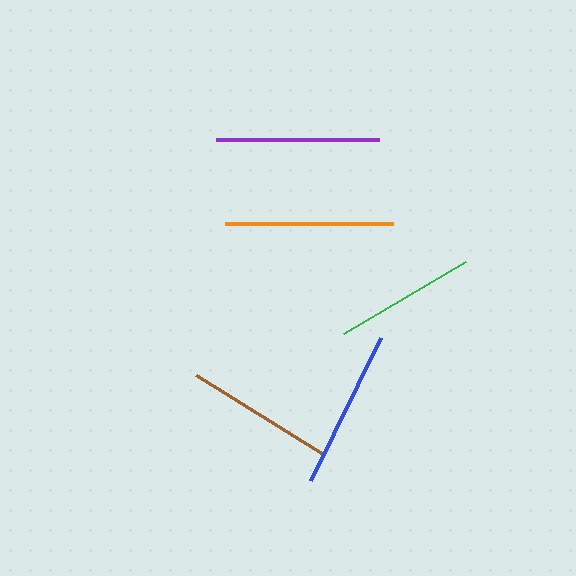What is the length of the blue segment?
The blue segment is approximately 159 pixels long.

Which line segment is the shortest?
The green line is the shortest at approximately 142 pixels.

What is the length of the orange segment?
The orange segment is approximately 168 pixels long.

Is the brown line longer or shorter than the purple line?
The purple line is longer than the brown line.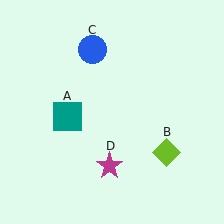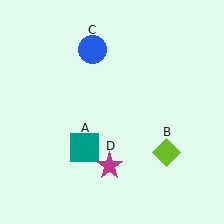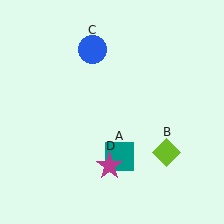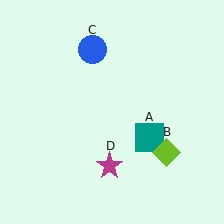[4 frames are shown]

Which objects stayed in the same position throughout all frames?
Lime diamond (object B) and blue circle (object C) and magenta star (object D) remained stationary.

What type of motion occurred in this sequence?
The teal square (object A) rotated counterclockwise around the center of the scene.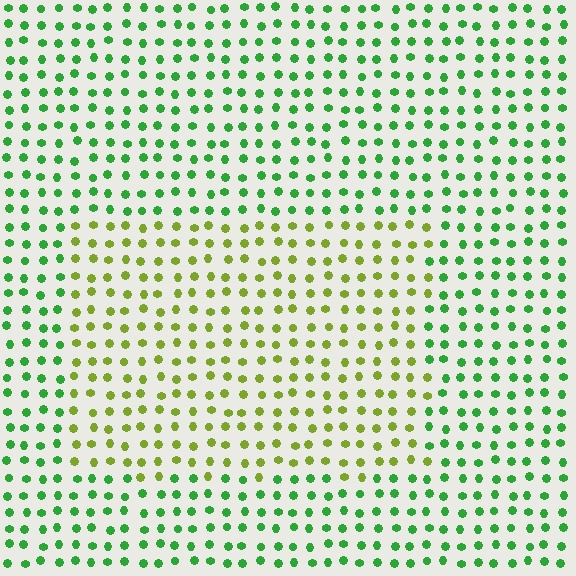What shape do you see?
I see a rectangle.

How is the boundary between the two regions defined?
The boundary is defined purely by a slight shift in hue (about 45 degrees). Spacing, size, and orientation are identical on both sides.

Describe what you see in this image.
The image is filled with small green elements in a uniform arrangement. A rectangle-shaped region is visible where the elements are tinted to a slightly different hue, forming a subtle color boundary.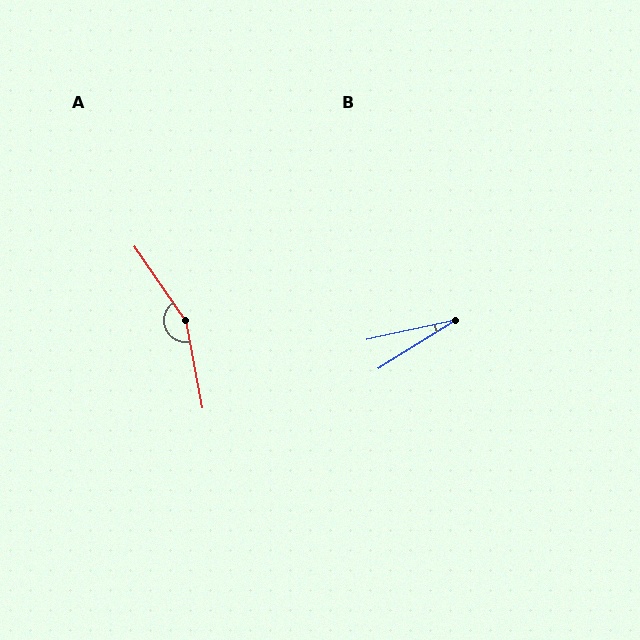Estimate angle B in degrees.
Approximately 19 degrees.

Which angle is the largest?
A, at approximately 156 degrees.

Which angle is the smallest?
B, at approximately 19 degrees.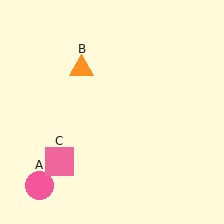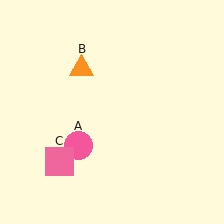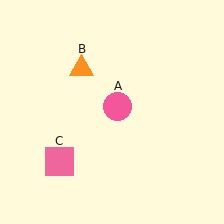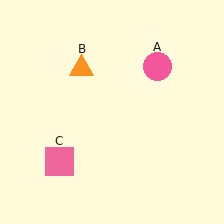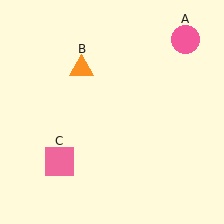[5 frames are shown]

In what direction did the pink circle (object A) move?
The pink circle (object A) moved up and to the right.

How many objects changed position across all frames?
1 object changed position: pink circle (object A).